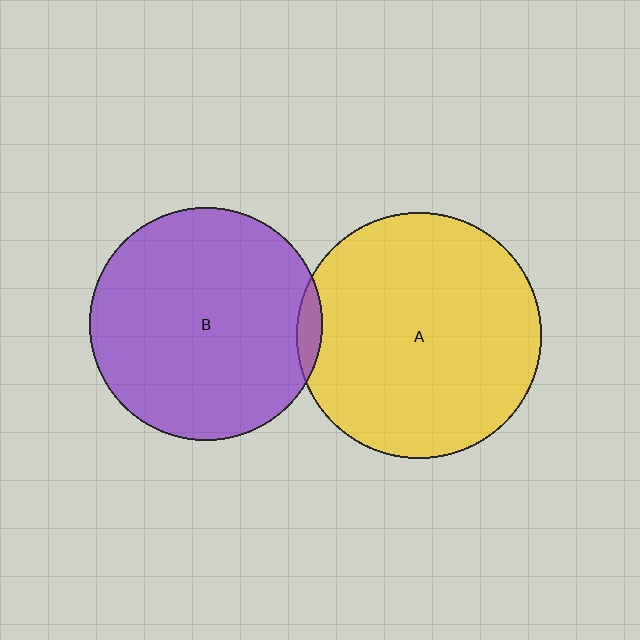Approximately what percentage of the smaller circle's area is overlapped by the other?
Approximately 5%.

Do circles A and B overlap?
Yes.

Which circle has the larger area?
Circle A (yellow).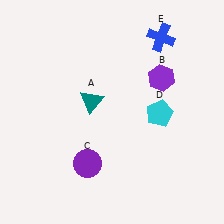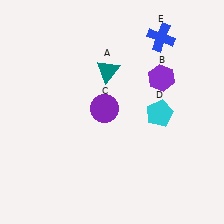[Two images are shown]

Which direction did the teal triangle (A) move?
The teal triangle (A) moved up.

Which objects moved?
The objects that moved are: the teal triangle (A), the purple circle (C).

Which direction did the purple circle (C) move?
The purple circle (C) moved up.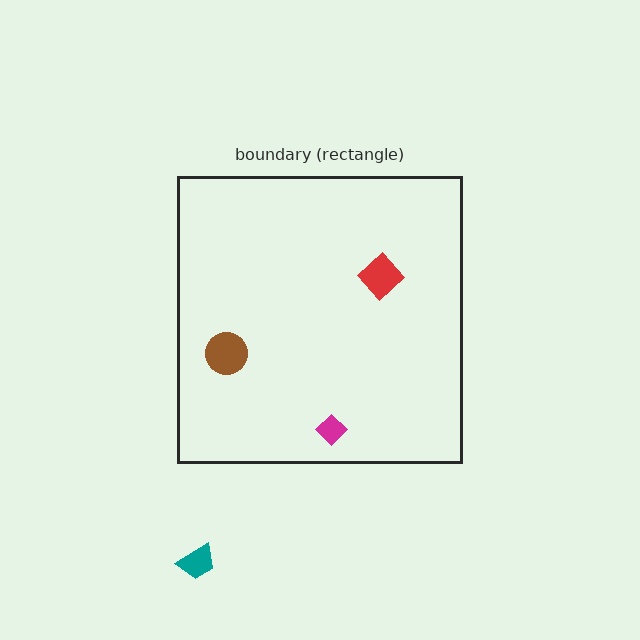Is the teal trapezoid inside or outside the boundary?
Outside.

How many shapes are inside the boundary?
3 inside, 1 outside.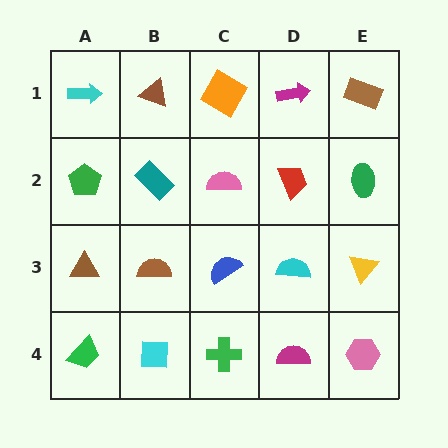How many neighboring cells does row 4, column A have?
2.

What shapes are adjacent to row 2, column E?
A brown rectangle (row 1, column E), a yellow triangle (row 3, column E), a red trapezoid (row 2, column D).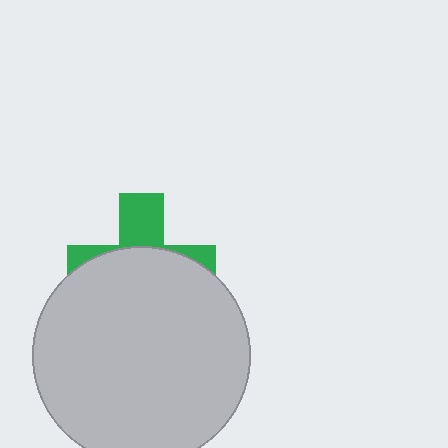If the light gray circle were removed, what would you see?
You would see the complete green cross.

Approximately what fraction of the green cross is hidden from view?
Roughly 67% of the green cross is hidden behind the light gray circle.